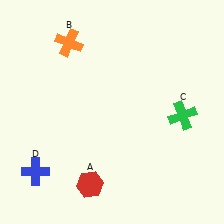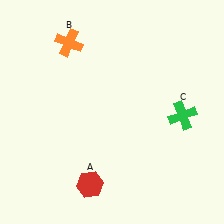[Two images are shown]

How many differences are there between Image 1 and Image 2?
There is 1 difference between the two images.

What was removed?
The blue cross (D) was removed in Image 2.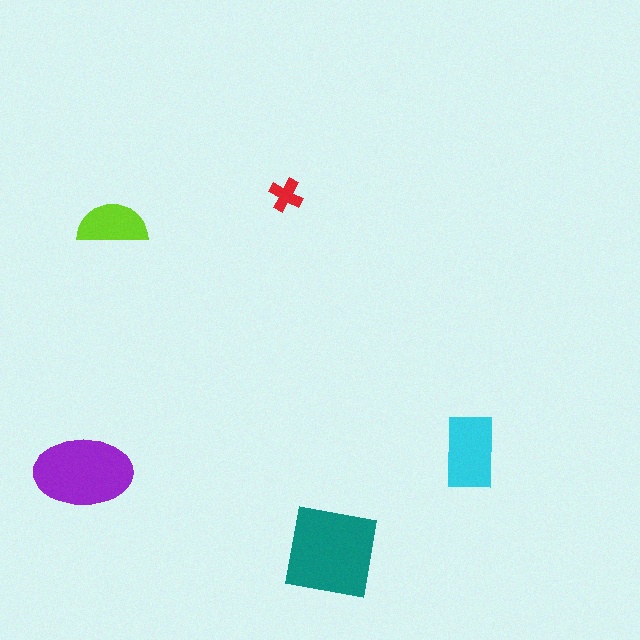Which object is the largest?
The teal square.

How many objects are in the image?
There are 5 objects in the image.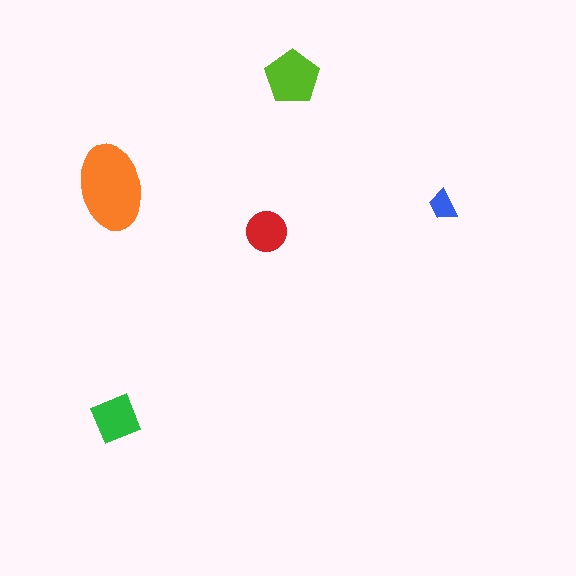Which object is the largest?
The orange ellipse.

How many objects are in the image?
There are 5 objects in the image.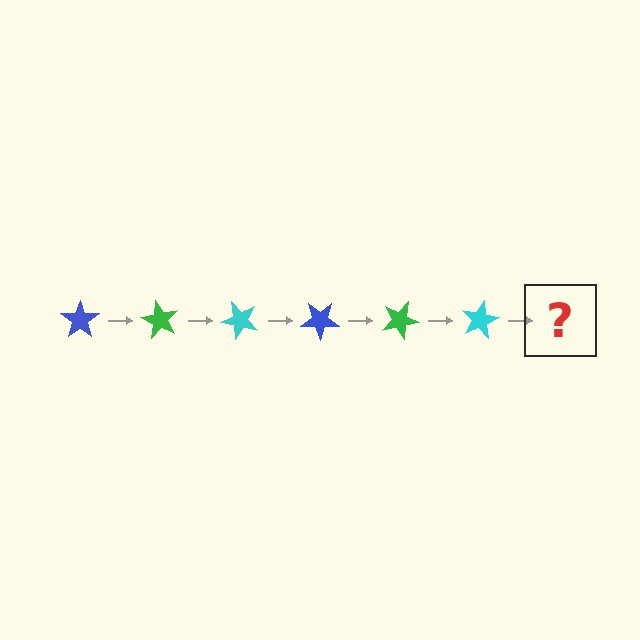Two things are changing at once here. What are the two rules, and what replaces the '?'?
The two rules are that it rotates 60 degrees each step and the color cycles through blue, green, and cyan. The '?' should be a blue star, rotated 360 degrees from the start.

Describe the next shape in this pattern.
It should be a blue star, rotated 360 degrees from the start.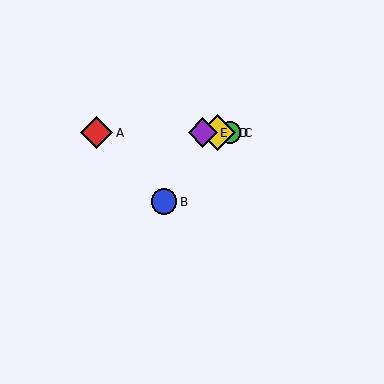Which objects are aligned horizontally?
Objects A, C, D, E are aligned horizontally.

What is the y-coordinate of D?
Object D is at y≈133.